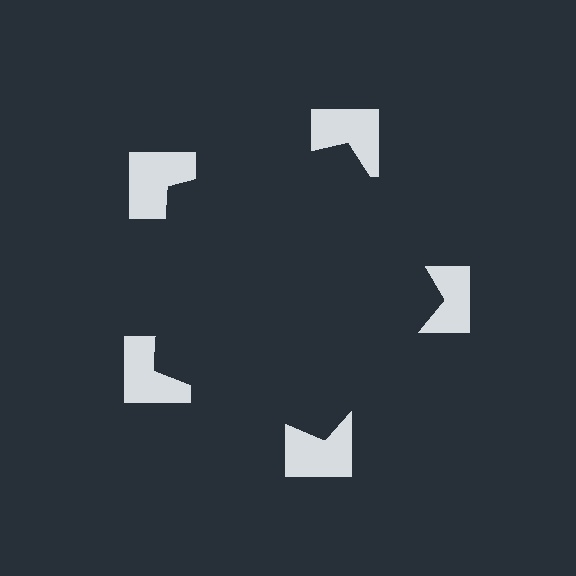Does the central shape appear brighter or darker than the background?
It typically appears slightly darker than the background, even though no actual brightness change is drawn.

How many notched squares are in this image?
There are 5 — one at each vertex of the illusory pentagon.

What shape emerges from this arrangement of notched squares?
An illusory pentagon — its edges are inferred from the aligned wedge cuts in the notched squares, not physically drawn.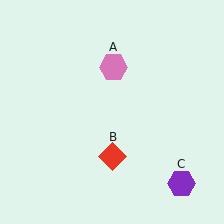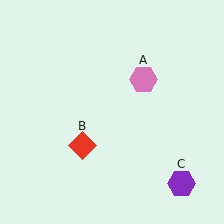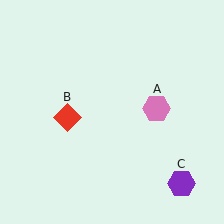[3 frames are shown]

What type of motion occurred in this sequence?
The pink hexagon (object A), red diamond (object B) rotated clockwise around the center of the scene.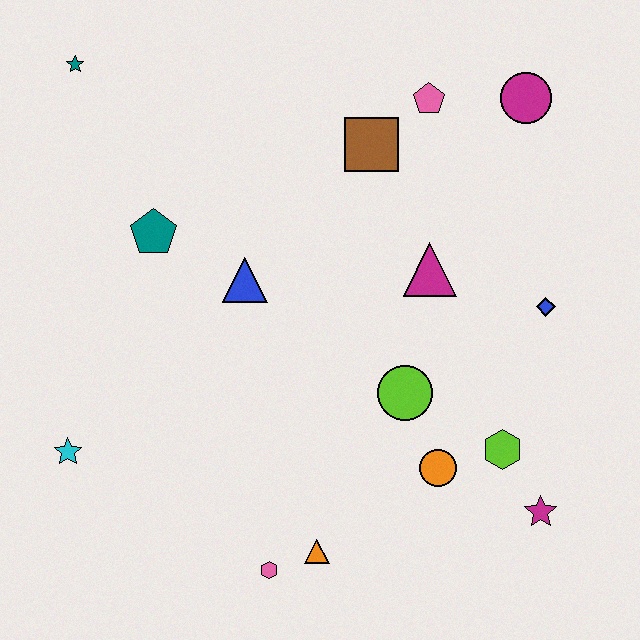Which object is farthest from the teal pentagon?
The magenta star is farthest from the teal pentagon.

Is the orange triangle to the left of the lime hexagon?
Yes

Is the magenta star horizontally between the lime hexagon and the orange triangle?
No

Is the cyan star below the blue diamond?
Yes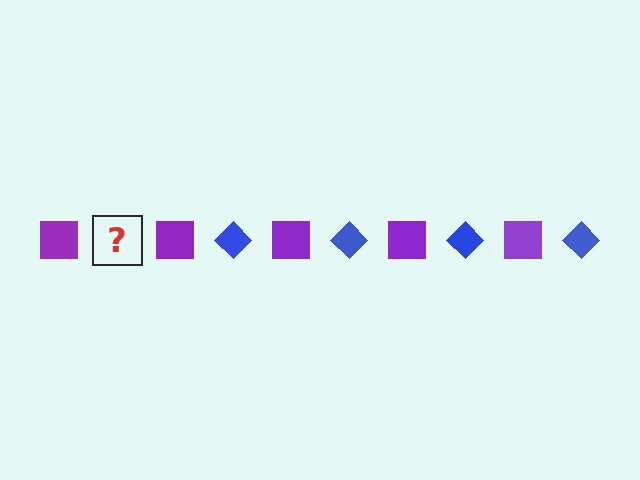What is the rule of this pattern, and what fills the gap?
The rule is that the pattern alternates between purple square and blue diamond. The gap should be filled with a blue diamond.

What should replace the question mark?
The question mark should be replaced with a blue diamond.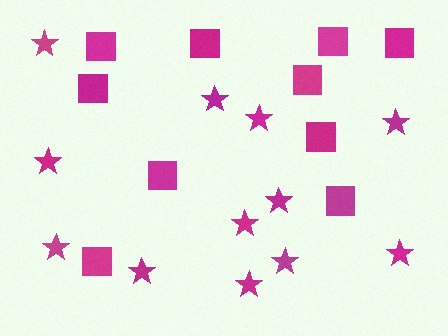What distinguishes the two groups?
There are 2 groups: one group of squares (10) and one group of stars (12).